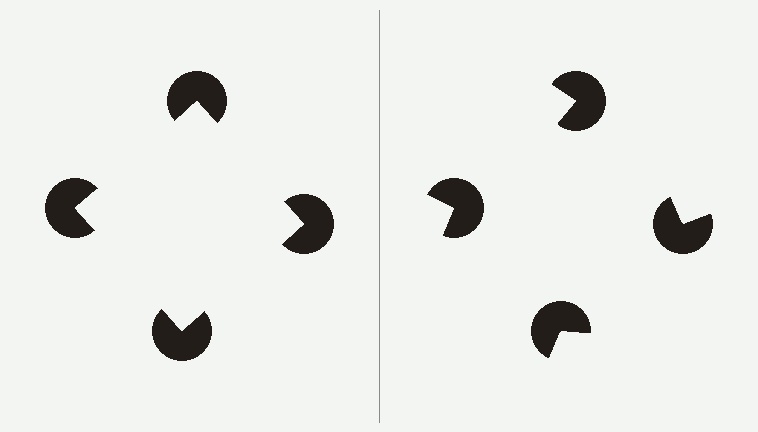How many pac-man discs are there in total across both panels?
8 — 4 on each side.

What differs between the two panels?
The pac-man discs are positioned identically on both sides; only the wedge orientations differ. On the left they align to a square; on the right they are misaligned.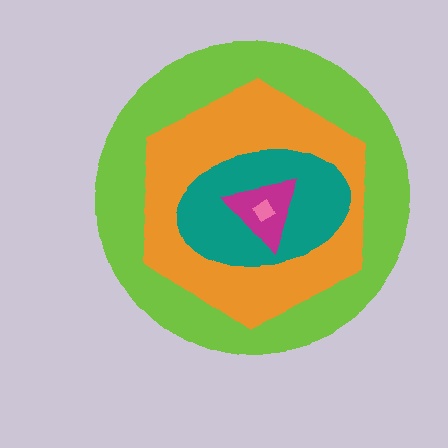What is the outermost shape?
The lime circle.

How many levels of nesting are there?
5.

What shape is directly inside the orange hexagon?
The teal ellipse.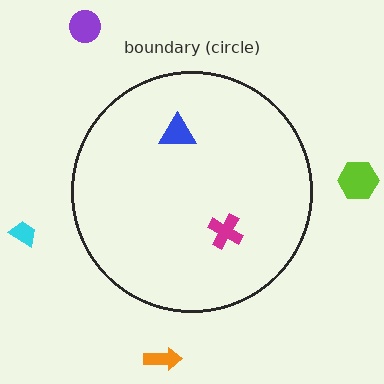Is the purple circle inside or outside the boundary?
Outside.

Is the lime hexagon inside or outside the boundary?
Outside.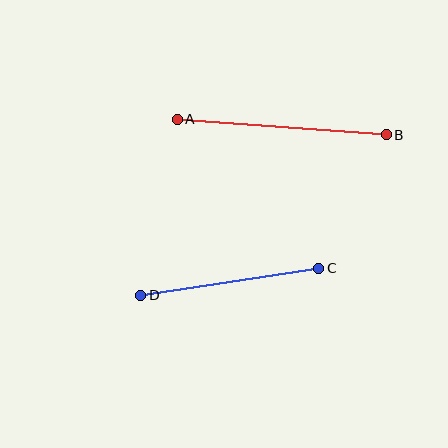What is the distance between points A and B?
The distance is approximately 210 pixels.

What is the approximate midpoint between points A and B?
The midpoint is at approximately (282, 127) pixels.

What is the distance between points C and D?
The distance is approximately 180 pixels.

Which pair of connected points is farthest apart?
Points A and B are farthest apart.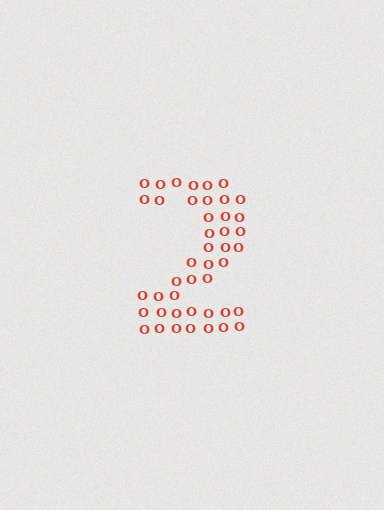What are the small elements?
The small elements are letter O's.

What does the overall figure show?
The overall figure shows the digit 2.